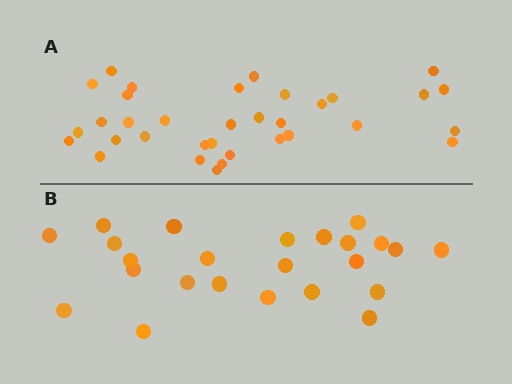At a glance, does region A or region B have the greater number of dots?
Region A (the top region) has more dots.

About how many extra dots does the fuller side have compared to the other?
Region A has roughly 10 or so more dots than region B.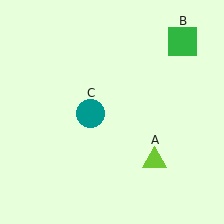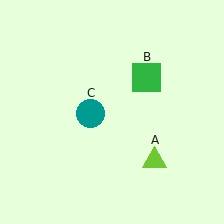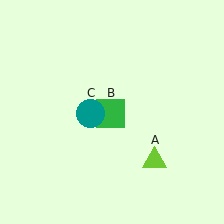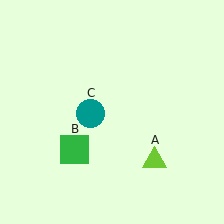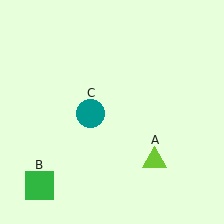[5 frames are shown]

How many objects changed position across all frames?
1 object changed position: green square (object B).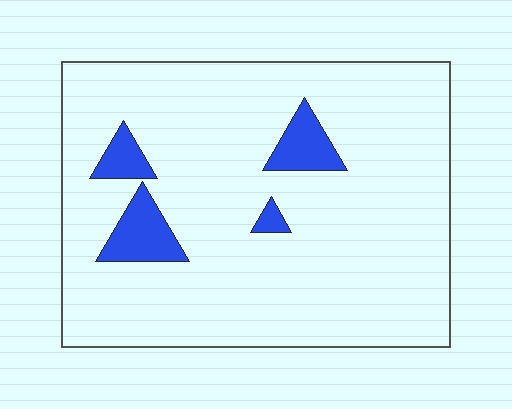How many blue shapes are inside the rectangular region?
4.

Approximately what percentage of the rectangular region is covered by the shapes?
Approximately 10%.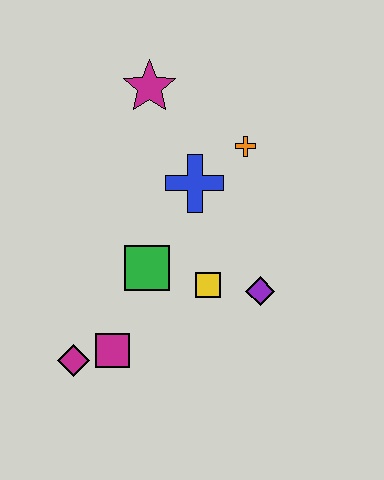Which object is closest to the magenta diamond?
The magenta square is closest to the magenta diamond.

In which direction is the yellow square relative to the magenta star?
The yellow square is below the magenta star.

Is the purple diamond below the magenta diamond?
No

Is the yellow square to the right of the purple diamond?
No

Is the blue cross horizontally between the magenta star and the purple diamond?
Yes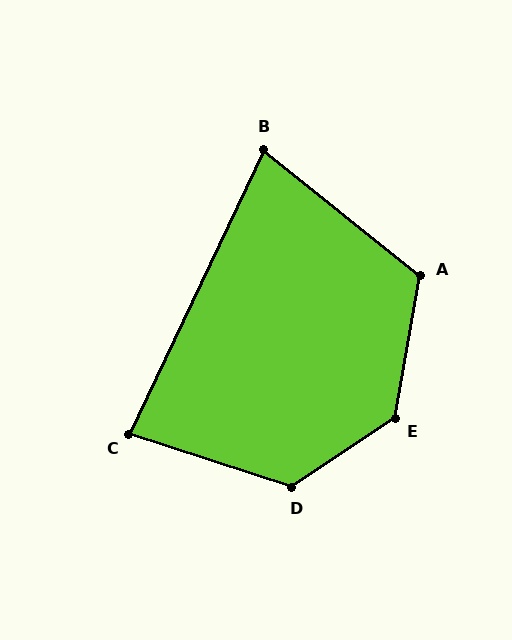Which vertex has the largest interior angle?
E, at approximately 133 degrees.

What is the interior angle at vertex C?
Approximately 83 degrees (acute).